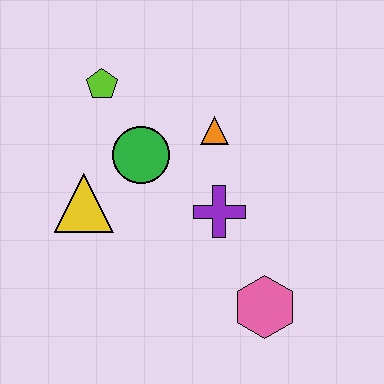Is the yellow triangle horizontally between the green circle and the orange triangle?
No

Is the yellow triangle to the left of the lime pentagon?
Yes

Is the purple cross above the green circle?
No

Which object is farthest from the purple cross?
The lime pentagon is farthest from the purple cross.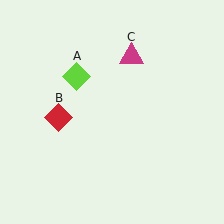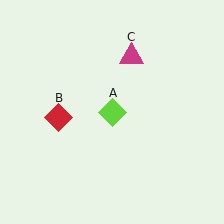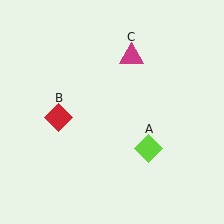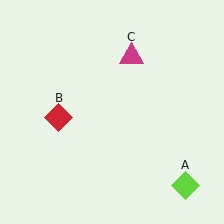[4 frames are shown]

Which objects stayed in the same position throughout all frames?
Red diamond (object B) and magenta triangle (object C) remained stationary.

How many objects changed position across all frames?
1 object changed position: lime diamond (object A).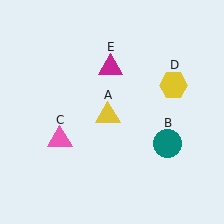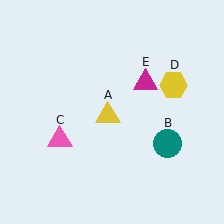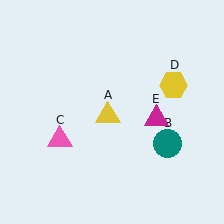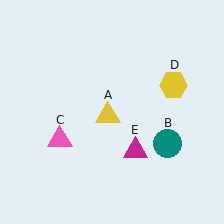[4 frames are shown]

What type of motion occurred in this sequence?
The magenta triangle (object E) rotated clockwise around the center of the scene.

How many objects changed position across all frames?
1 object changed position: magenta triangle (object E).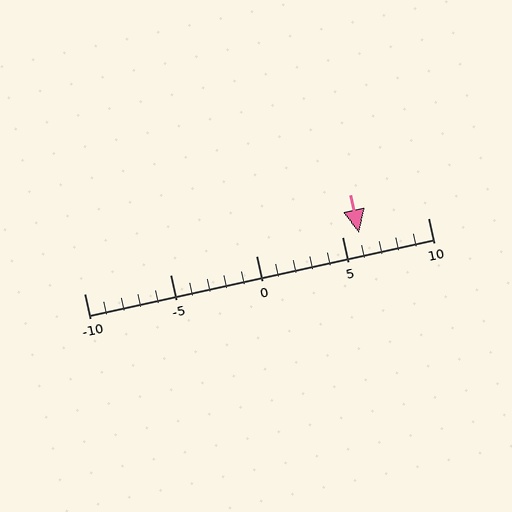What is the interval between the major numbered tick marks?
The major tick marks are spaced 5 units apart.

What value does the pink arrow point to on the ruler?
The pink arrow points to approximately 6.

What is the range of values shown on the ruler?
The ruler shows values from -10 to 10.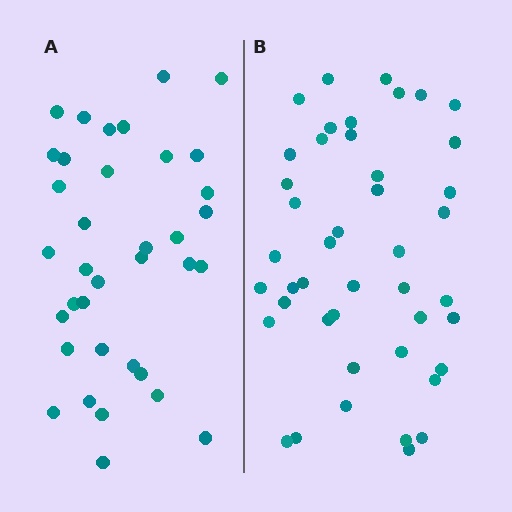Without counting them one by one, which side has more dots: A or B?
Region B (the right region) has more dots.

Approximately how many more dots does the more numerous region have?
Region B has roughly 8 or so more dots than region A.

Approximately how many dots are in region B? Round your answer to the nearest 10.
About 40 dots. (The exact count is 44, which rounds to 40.)